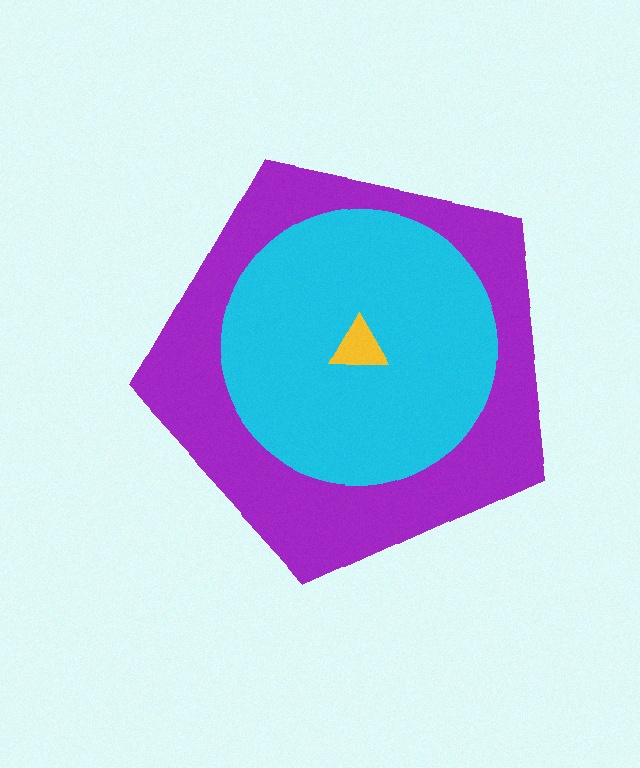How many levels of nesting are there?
3.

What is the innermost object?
The yellow triangle.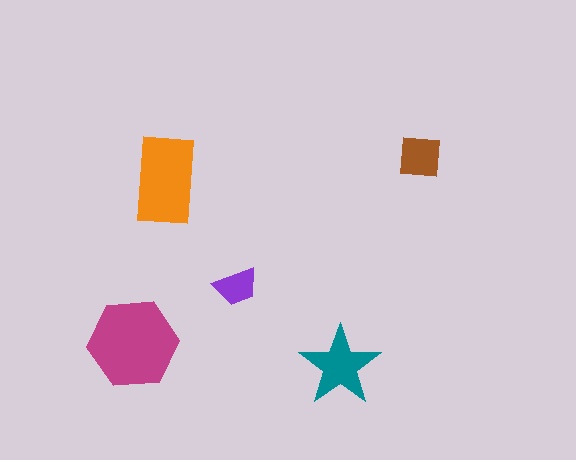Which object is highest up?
The brown square is topmost.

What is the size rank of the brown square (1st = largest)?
4th.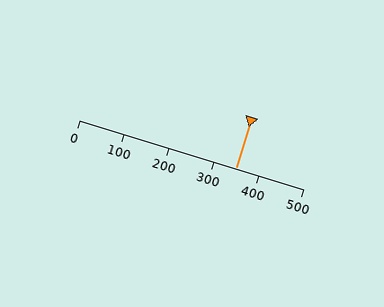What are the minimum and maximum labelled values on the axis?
The axis runs from 0 to 500.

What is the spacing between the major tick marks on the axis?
The major ticks are spaced 100 apart.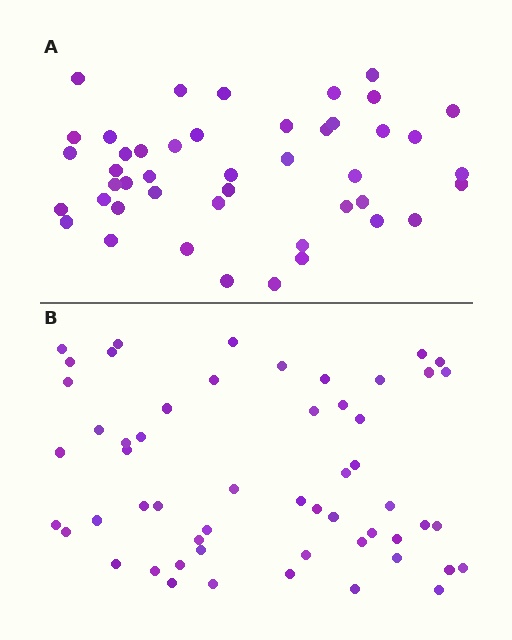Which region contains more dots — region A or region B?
Region B (the bottom region) has more dots.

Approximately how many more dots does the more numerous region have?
Region B has roughly 10 or so more dots than region A.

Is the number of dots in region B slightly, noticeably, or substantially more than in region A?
Region B has only slightly more — the two regions are fairly close. The ratio is roughly 1.2 to 1.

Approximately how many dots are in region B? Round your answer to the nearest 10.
About 60 dots. (The exact count is 55, which rounds to 60.)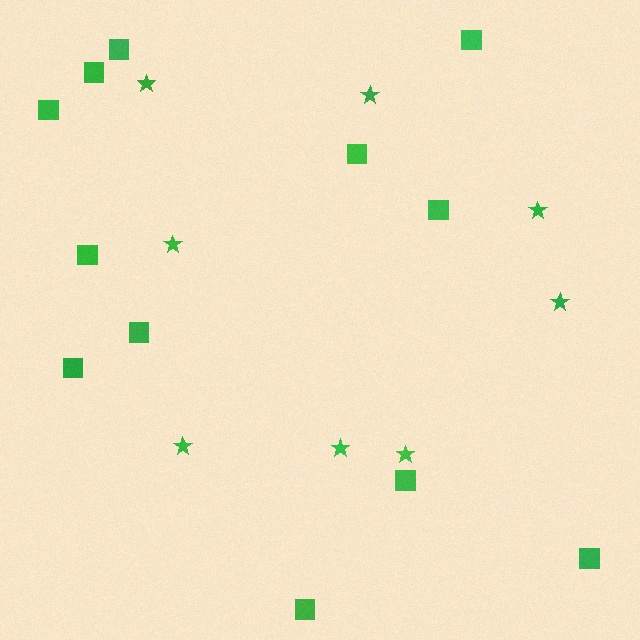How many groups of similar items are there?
There are 2 groups: one group of squares (12) and one group of stars (8).